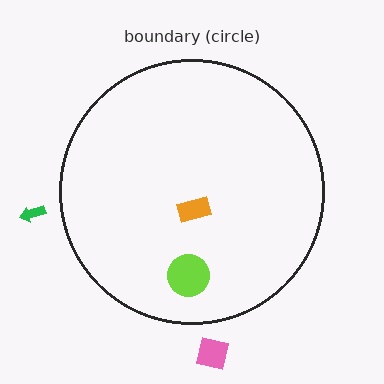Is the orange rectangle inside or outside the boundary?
Inside.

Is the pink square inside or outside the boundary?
Outside.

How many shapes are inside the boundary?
2 inside, 2 outside.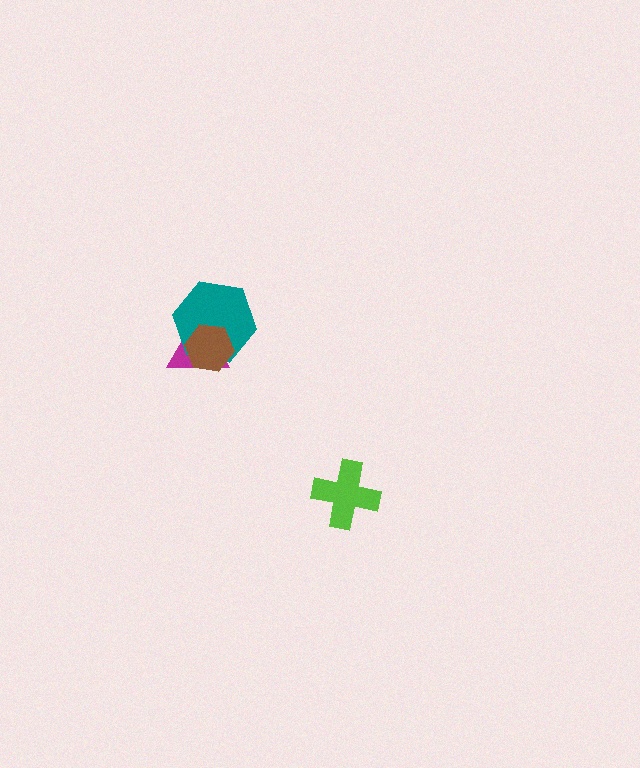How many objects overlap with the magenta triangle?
2 objects overlap with the magenta triangle.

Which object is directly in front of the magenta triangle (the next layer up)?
The teal hexagon is directly in front of the magenta triangle.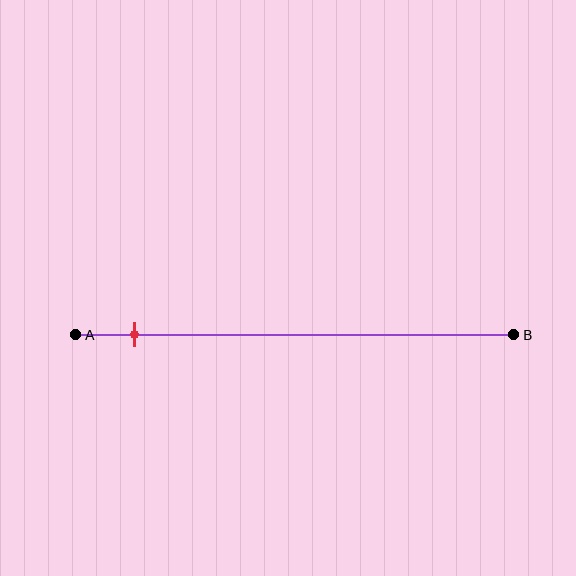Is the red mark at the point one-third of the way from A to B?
No, the mark is at about 15% from A, not at the 33% one-third point.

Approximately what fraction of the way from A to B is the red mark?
The red mark is approximately 15% of the way from A to B.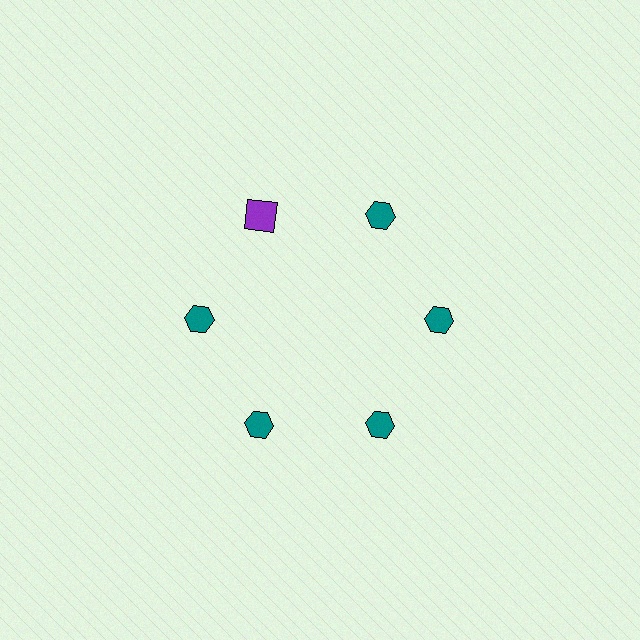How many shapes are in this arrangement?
There are 6 shapes arranged in a ring pattern.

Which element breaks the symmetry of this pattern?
The purple square at roughly the 11 o'clock position breaks the symmetry. All other shapes are teal hexagons.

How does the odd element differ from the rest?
It differs in both color (purple instead of teal) and shape (square instead of hexagon).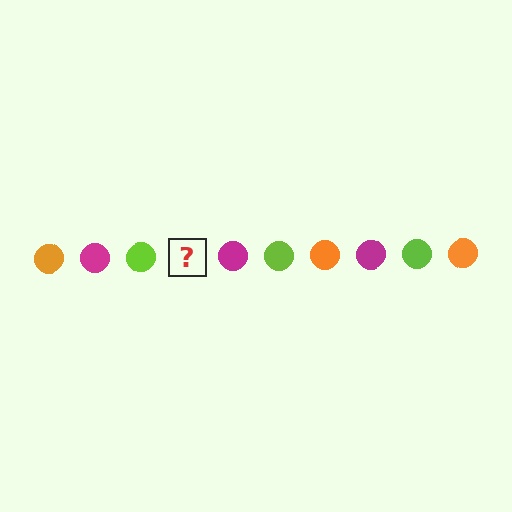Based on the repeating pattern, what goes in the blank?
The blank should be an orange circle.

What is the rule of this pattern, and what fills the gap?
The rule is that the pattern cycles through orange, magenta, lime circles. The gap should be filled with an orange circle.